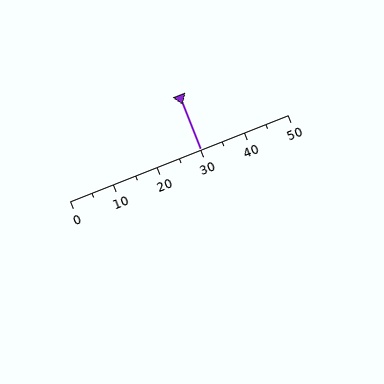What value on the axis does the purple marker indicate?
The marker indicates approximately 30.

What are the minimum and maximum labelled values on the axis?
The axis runs from 0 to 50.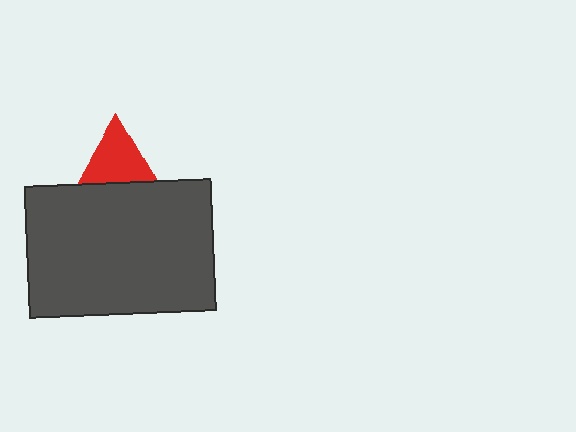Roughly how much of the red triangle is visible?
About half of it is visible (roughly 60%).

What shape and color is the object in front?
The object in front is a dark gray rectangle.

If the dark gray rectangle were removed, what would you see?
You would see the complete red triangle.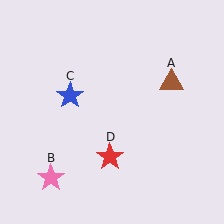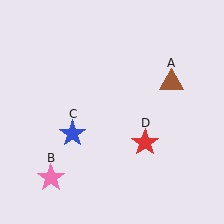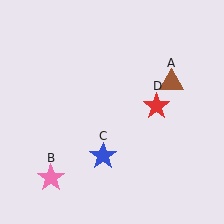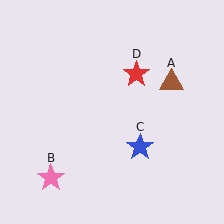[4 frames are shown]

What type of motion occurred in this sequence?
The blue star (object C), red star (object D) rotated counterclockwise around the center of the scene.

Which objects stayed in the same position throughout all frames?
Brown triangle (object A) and pink star (object B) remained stationary.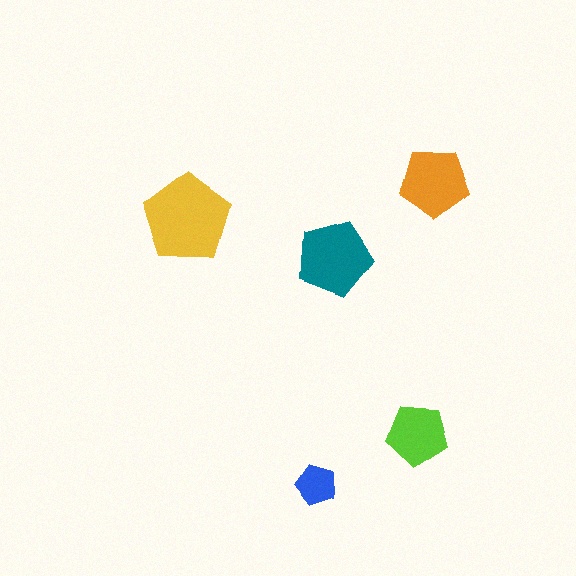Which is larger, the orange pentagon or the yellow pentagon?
The yellow one.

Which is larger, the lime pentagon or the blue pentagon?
The lime one.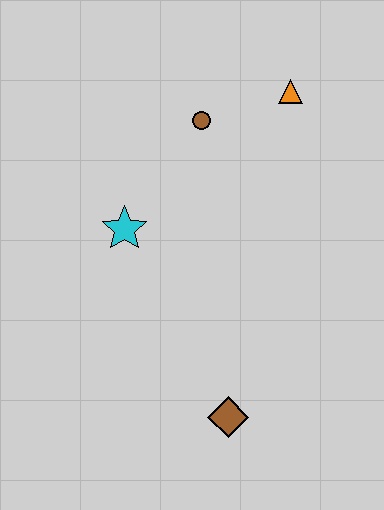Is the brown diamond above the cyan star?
No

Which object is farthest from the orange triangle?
The brown diamond is farthest from the orange triangle.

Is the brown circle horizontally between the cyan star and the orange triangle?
Yes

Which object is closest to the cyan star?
The brown circle is closest to the cyan star.